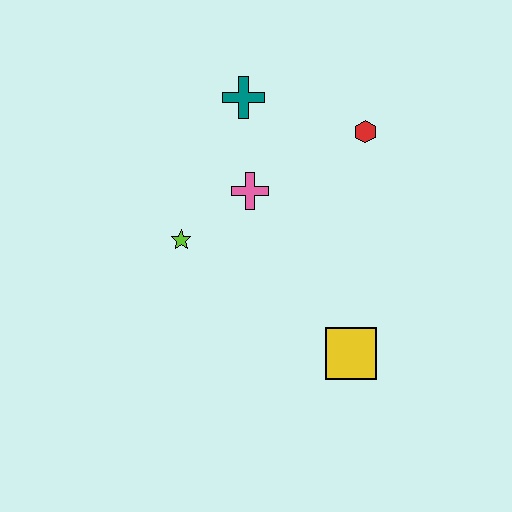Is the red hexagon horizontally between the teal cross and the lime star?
No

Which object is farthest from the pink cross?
The yellow square is farthest from the pink cross.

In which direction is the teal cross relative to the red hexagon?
The teal cross is to the left of the red hexagon.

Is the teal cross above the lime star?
Yes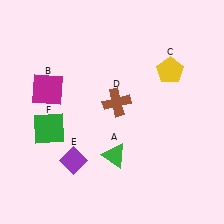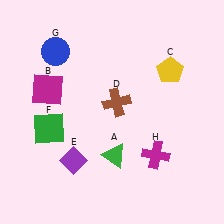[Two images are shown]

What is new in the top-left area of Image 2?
A blue circle (G) was added in the top-left area of Image 2.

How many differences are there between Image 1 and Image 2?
There are 2 differences between the two images.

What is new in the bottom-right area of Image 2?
A magenta cross (H) was added in the bottom-right area of Image 2.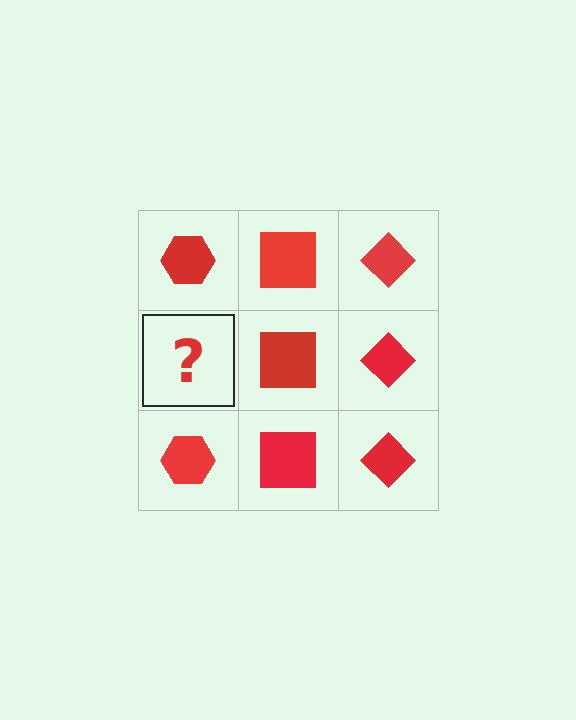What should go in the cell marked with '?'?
The missing cell should contain a red hexagon.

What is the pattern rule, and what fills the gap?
The rule is that each column has a consistent shape. The gap should be filled with a red hexagon.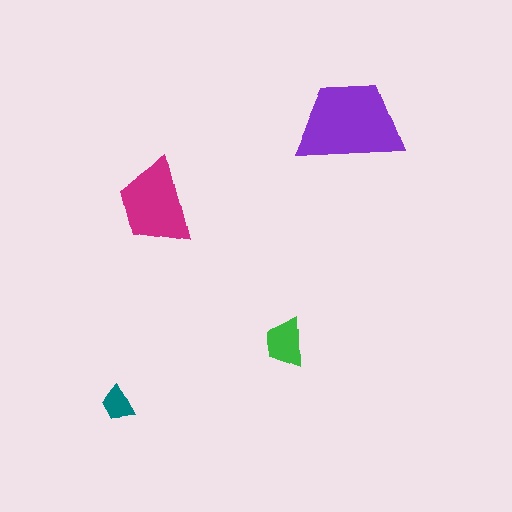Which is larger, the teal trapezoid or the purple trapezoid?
The purple one.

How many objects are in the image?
There are 4 objects in the image.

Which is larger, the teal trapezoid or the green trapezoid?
The green one.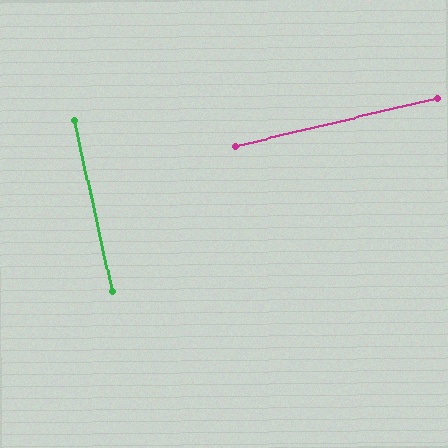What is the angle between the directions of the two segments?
Approximately 89 degrees.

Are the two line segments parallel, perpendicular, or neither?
Perpendicular — they meet at approximately 89°.